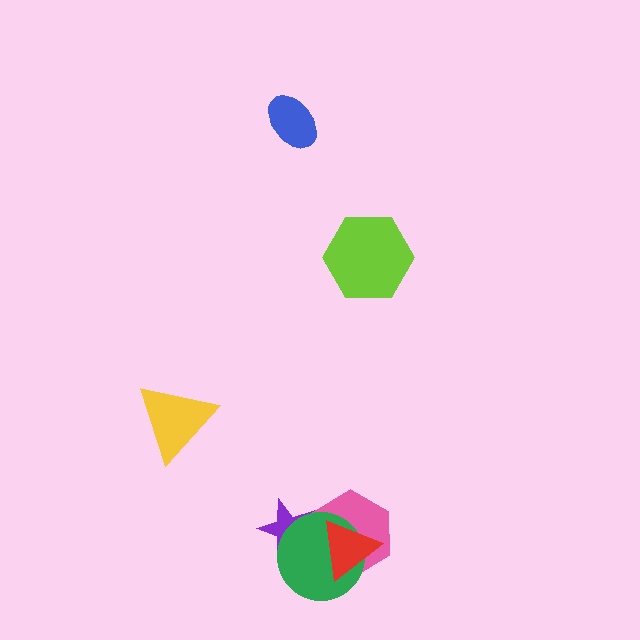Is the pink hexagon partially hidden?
Yes, it is partially covered by another shape.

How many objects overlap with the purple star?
2 objects overlap with the purple star.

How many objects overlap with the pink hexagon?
3 objects overlap with the pink hexagon.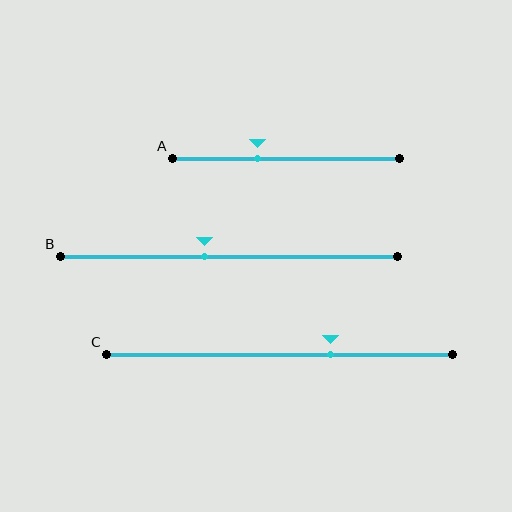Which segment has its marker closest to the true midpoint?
Segment B has its marker closest to the true midpoint.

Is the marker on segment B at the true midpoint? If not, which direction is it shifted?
No, the marker on segment B is shifted to the left by about 7% of the segment length.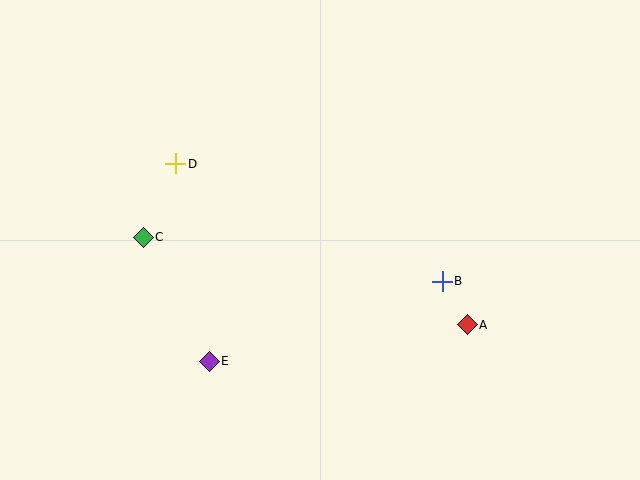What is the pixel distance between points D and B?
The distance between D and B is 291 pixels.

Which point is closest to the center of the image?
Point B at (442, 281) is closest to the center.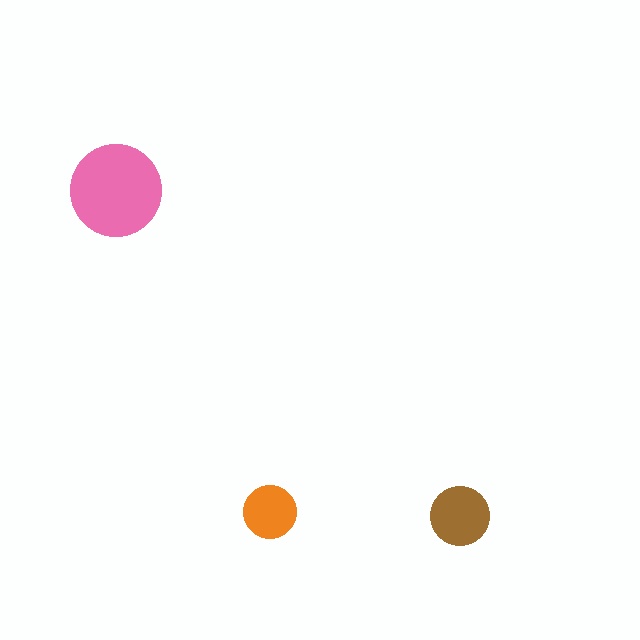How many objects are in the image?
There are 3 objects in the image.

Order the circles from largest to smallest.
the pink one, the brown one, the orange one.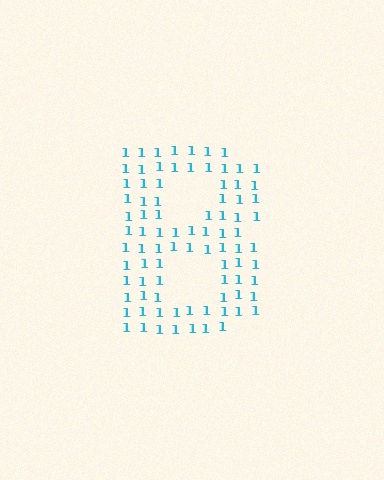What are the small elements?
The small elements are digit 1's.